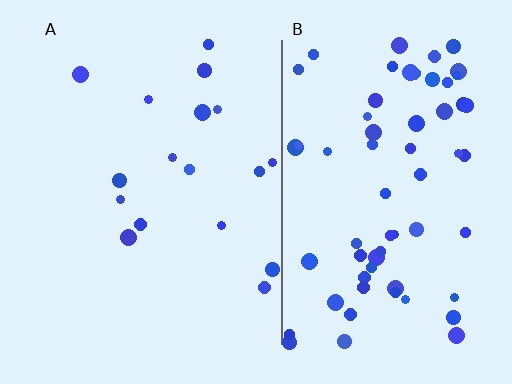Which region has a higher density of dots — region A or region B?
B (the right).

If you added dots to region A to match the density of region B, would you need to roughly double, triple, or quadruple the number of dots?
Approximately quadruple.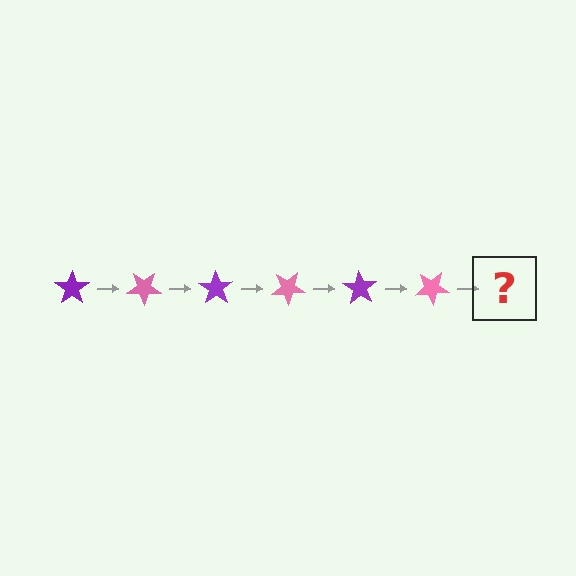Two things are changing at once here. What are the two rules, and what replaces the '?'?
The two rules are that it rotates 35 degrees each step and the color cycles through purple and pink. The '?' should be a purple star, rotated 210 degrees from the start.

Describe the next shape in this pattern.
It should be a purple star, rotated 210 degrees from the start.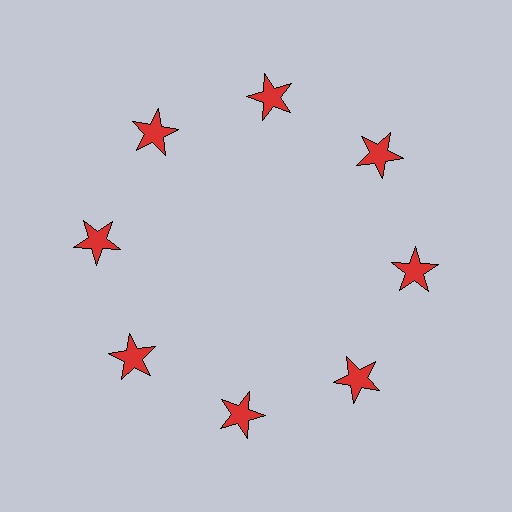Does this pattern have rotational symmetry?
Yes, this pattern has 8-fold rotational symmetry. It looks the same after rotating 45 degrees around the center.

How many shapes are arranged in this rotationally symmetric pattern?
There are 8 shapes, arranged in 8 groups of 1.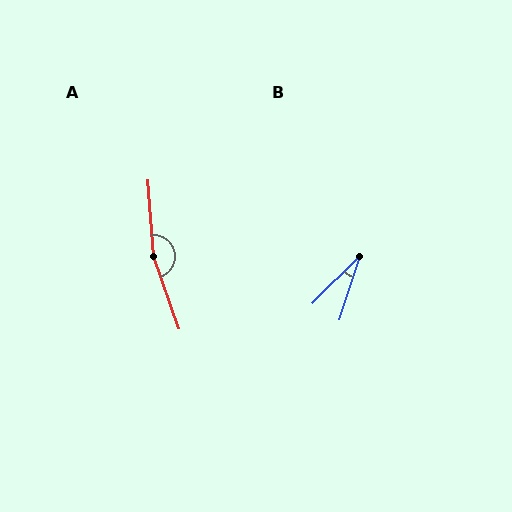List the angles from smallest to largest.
B (27°), A (165°).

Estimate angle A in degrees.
Approximately 165 degrees.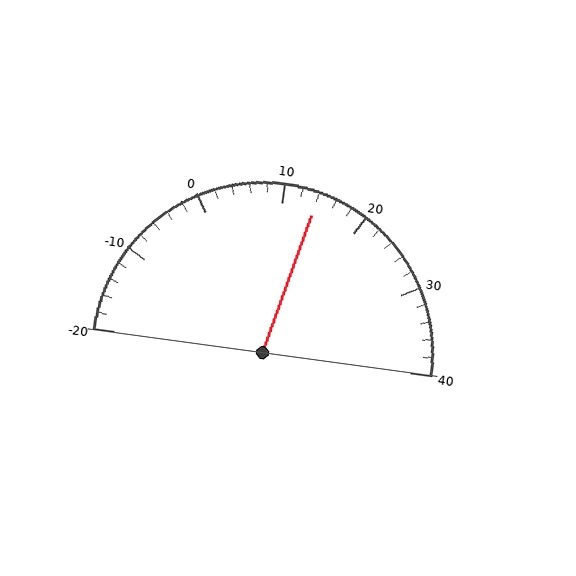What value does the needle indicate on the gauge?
The needle indicates approximately 14.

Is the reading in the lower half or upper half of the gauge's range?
The reading is in the upper half of the range (-20 to 40).